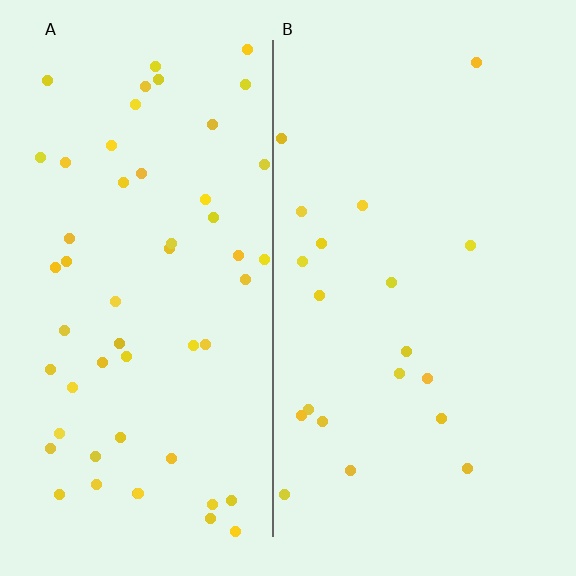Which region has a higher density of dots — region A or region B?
A (the left).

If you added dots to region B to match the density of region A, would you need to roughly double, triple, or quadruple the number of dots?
Approximately triple.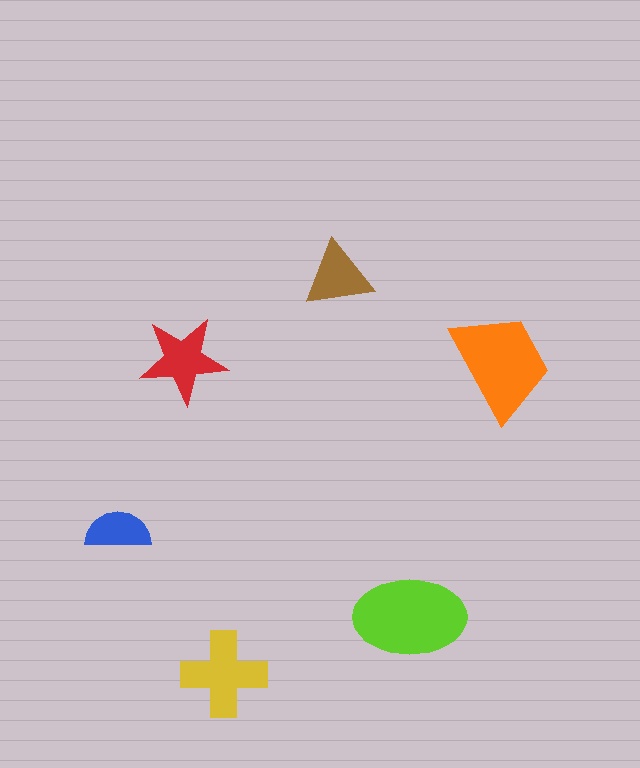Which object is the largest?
The lime ellipse.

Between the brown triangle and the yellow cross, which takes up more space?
The yellow cross.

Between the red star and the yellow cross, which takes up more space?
The yellow cross.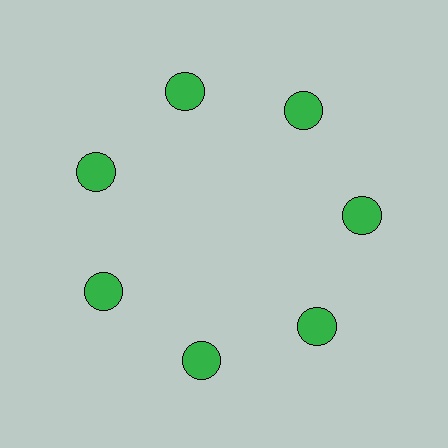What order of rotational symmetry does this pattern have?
This pattern has 7-fold rotational symmetry.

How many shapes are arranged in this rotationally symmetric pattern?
There are 7 shapes, arranged in 7 groups of 1.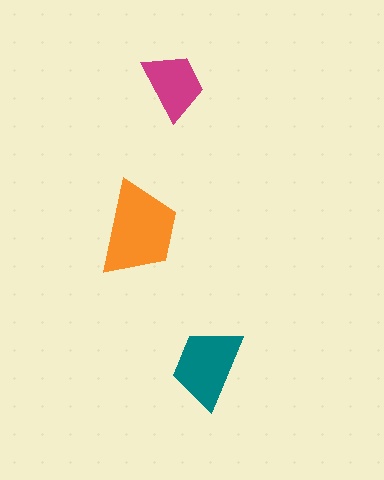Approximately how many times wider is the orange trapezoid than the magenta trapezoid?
About 1.5 times wider.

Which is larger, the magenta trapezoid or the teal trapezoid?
The teal one.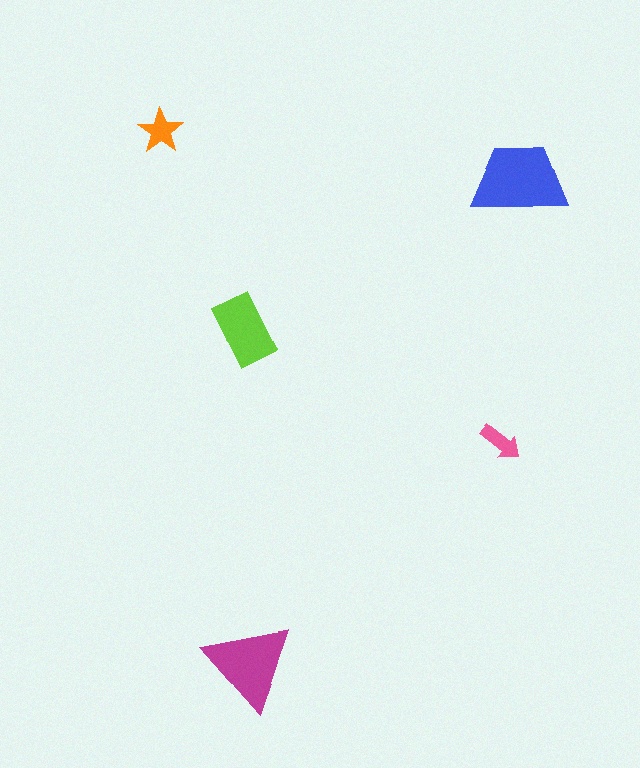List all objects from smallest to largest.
The pink arrow, the orange star, the lime rectangle, the magenta triangle, the blue trapezoid.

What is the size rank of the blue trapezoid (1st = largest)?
1st.